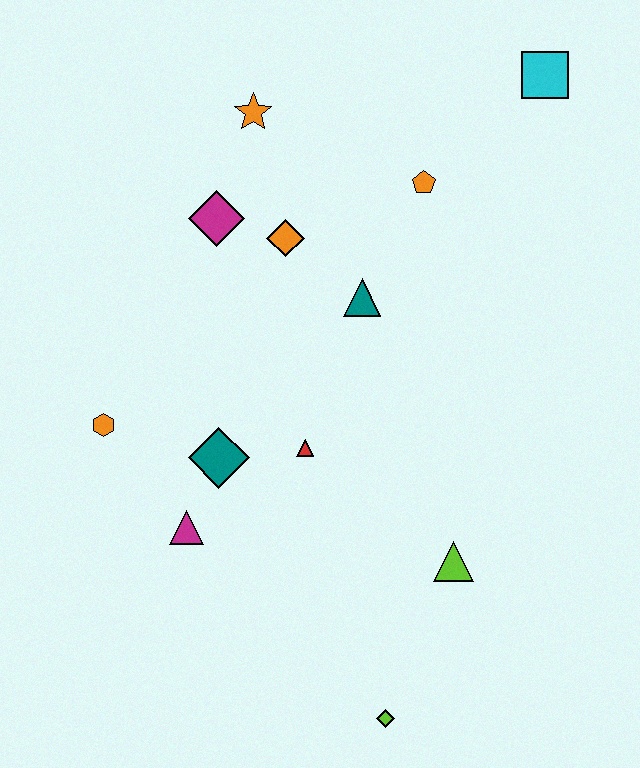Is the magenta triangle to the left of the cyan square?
Yes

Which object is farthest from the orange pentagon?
The lime diamond is farthest from the orange pentagon.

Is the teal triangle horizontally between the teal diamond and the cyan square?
Yes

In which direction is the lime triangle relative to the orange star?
The lime triangle is below the orange star.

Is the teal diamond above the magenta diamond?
No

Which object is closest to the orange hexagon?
The teal diamond is closest to the orange hexagon.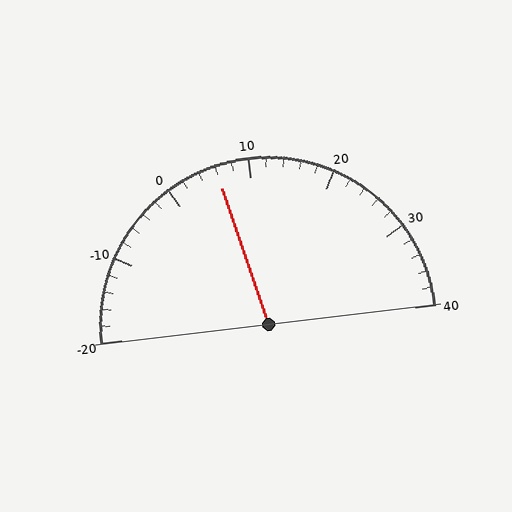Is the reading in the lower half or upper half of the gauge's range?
The reading is in the lower half of the range (-20 to 40).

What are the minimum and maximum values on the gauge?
The gauge ranges from -20 to 40.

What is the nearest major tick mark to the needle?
The nearest major tick mark is 10.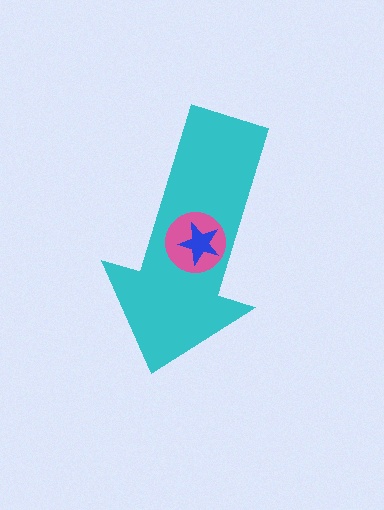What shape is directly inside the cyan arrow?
The pink circle.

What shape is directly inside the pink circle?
The blue star.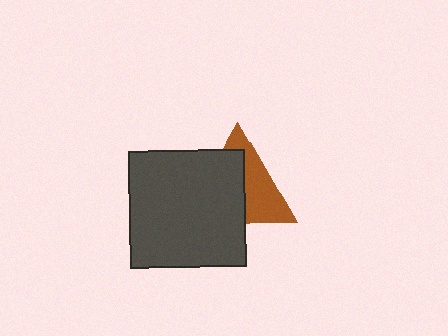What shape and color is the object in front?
The object in front is a dark gray square.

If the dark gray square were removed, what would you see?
You would see the complete brown triangle.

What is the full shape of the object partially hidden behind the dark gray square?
The partially hidden object is a brown triangle.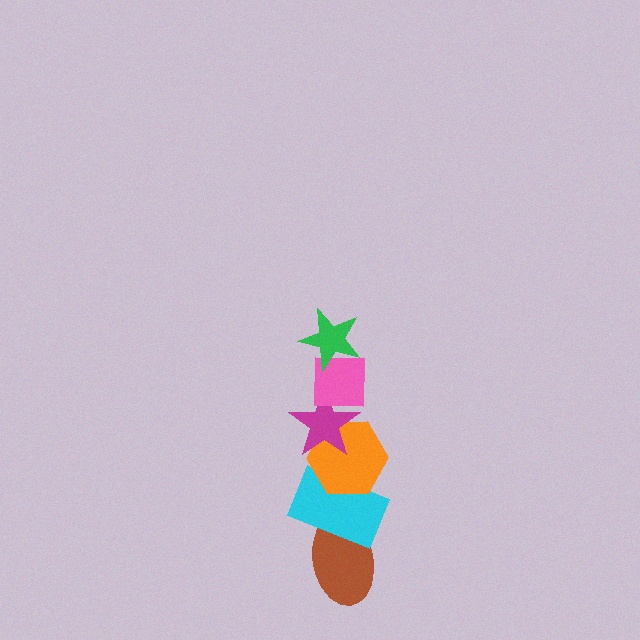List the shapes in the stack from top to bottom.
From top to bottom: the green star, the pink square, the magenta star, the orange hexagon, the cyan rectangle, the brown ellipse.